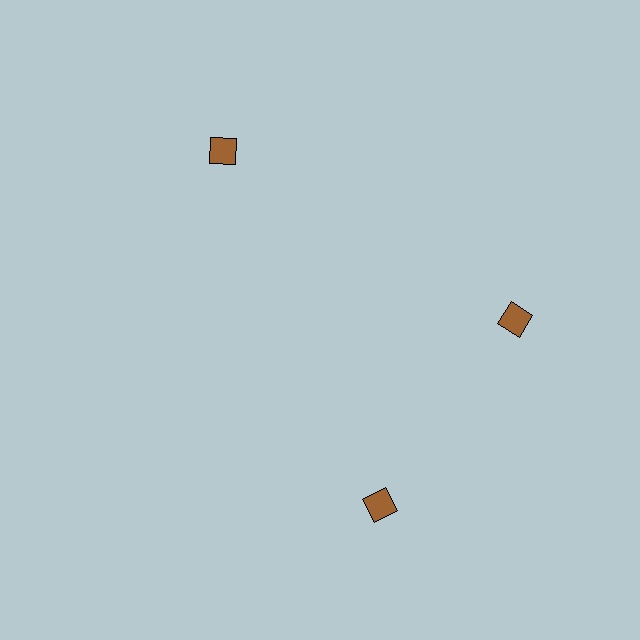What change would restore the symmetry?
The symmetry would be restored by rotating it back into even spacing with its neighbors so that all 3 diamonds sit at equal angles and equal distance from the center.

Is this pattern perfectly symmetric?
No. The 3 brown diamonds are arranged in a ring, but one element near the 7 o'clock position is rotated out of alignment along the ring, breaking the 3-fold rotational symmetry.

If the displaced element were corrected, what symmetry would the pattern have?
It would have 3-fold rotational symmetry — the pattern would map onto itself every 120 degrees.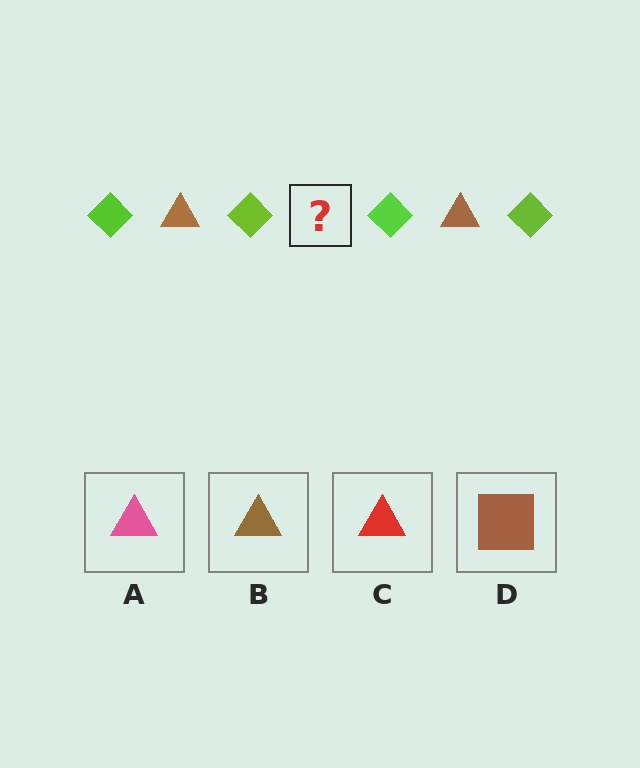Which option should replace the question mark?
Option B.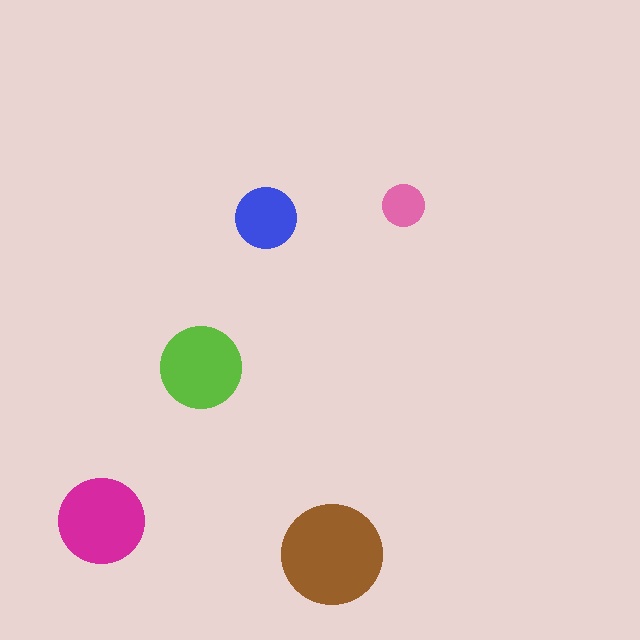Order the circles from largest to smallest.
the brown one, the magenta one, the lime one, the blue one, the pink one.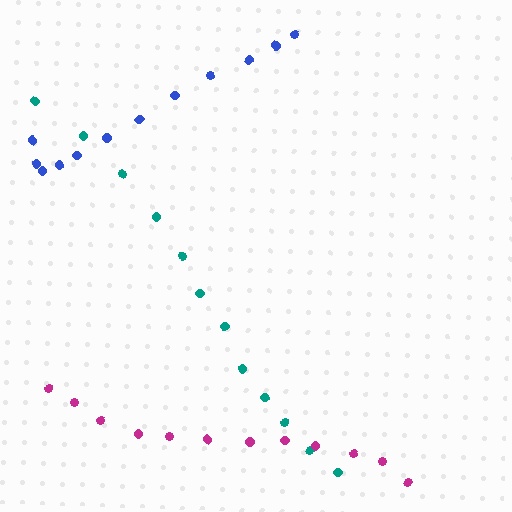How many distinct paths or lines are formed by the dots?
There are 3 distinct paths.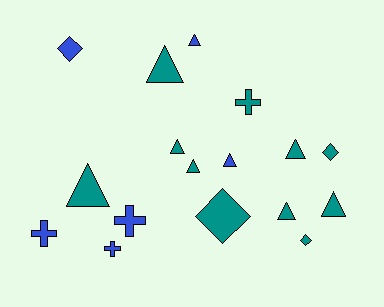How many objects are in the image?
There are 17 objects.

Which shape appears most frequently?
Triangle, with 9 objects.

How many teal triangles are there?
There are 7 teal triangles.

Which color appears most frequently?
Teal, with 11 objects.